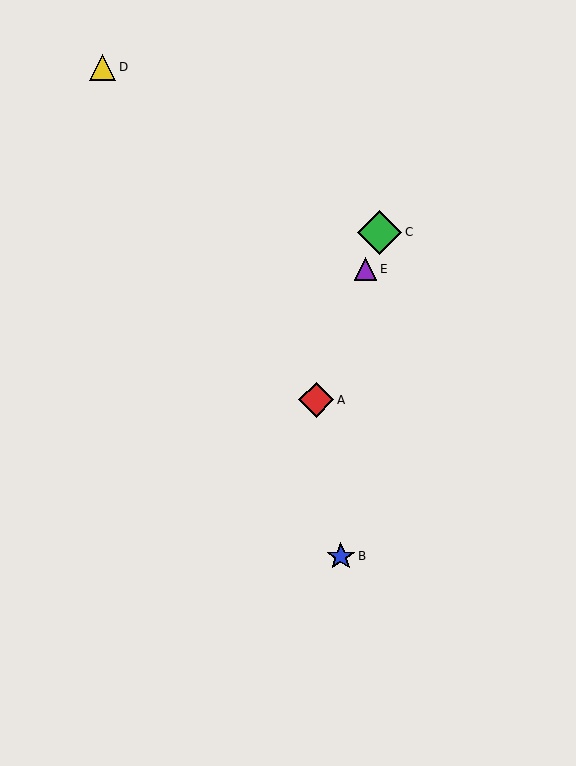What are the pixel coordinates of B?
Object B is at (341, 556).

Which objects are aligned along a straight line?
Objects A, C, E are aligned along a straight line.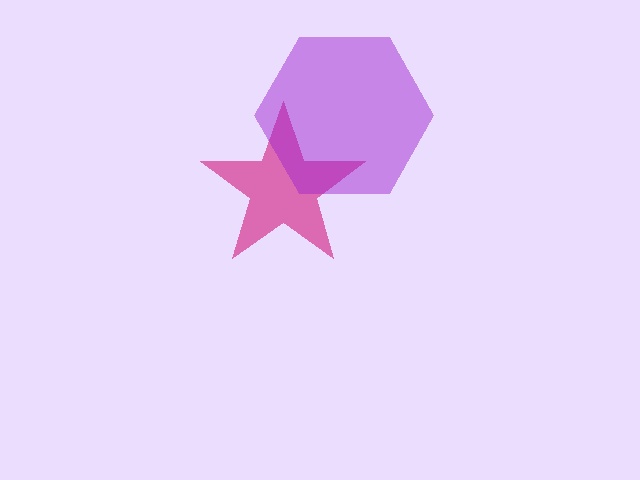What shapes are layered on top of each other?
The layered shapes are: a magenta star, a purple hexagon.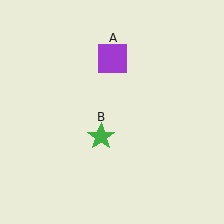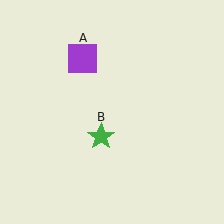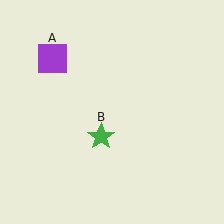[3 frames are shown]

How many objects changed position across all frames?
1 object changed position: purple square (object A).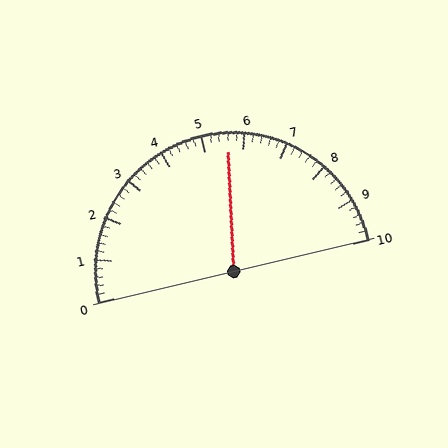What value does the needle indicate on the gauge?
The needle indicates approximately 5.6.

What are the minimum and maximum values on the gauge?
The gauge ranges from 0 to 10.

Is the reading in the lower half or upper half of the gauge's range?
The reading is in the upper half of the range (0 to 10).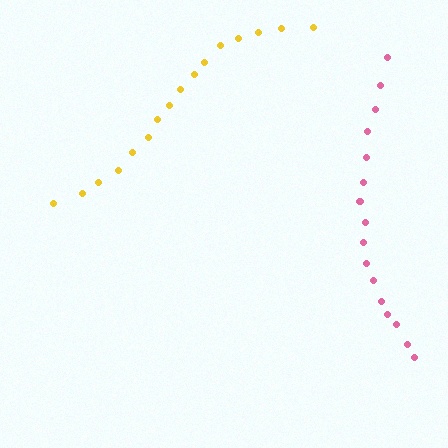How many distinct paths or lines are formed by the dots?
There are 2 distinct paths.